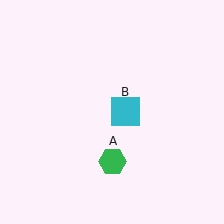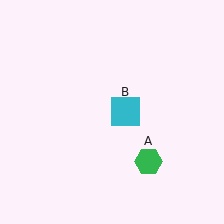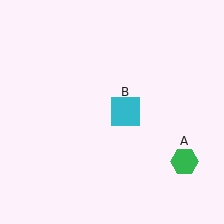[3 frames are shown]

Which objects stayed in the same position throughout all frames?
Cyan square (object B) remained stationary.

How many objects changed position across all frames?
1 object changed position: green hexagon (object A).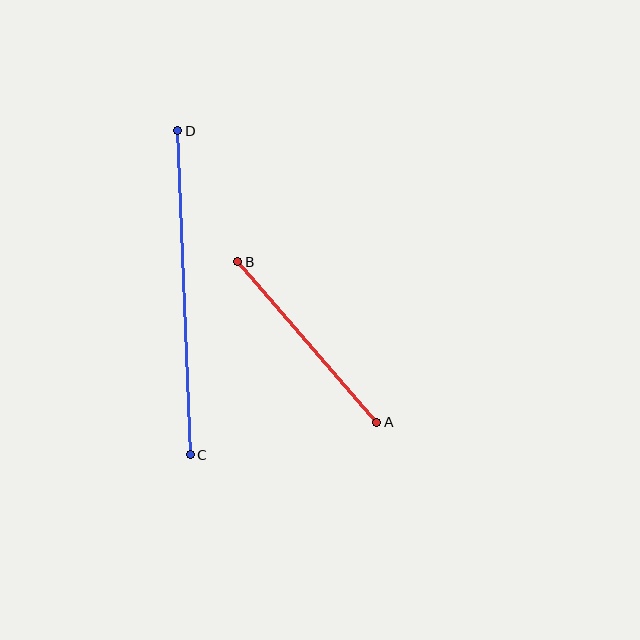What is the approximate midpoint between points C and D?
The midpoint is at approximately (184, 293) pixels.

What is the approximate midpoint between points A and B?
The midpoint is at approximately (307, 342) pixels.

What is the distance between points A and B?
The distance is approximately 212 pixels.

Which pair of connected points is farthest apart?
Points C and D are farthest apart.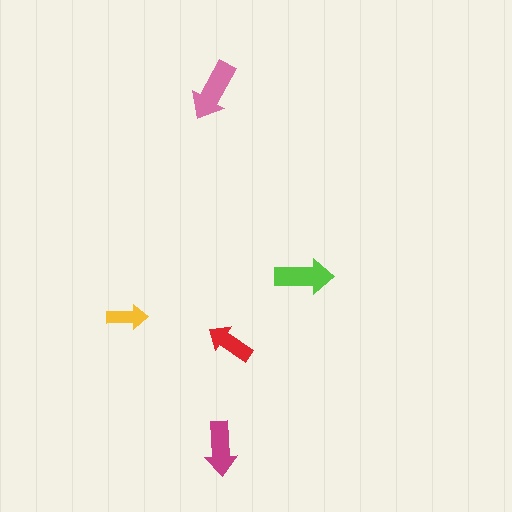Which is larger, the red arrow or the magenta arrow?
The magenta one.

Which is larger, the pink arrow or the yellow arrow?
The pink one.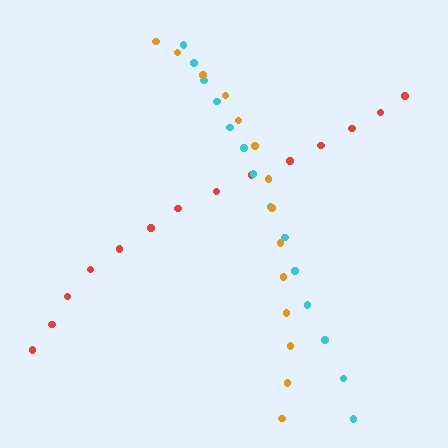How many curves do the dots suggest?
There are 3 distinct paths.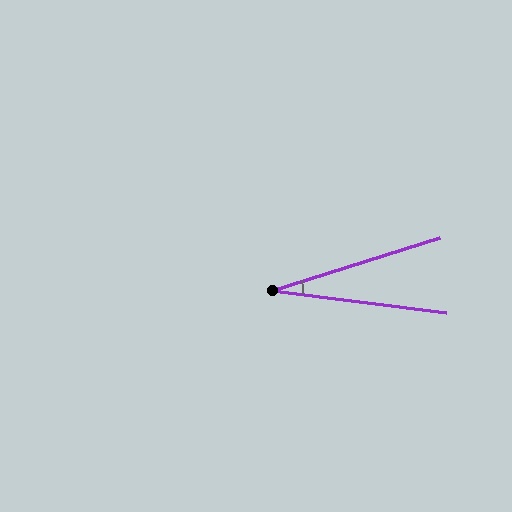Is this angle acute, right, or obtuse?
It is acute.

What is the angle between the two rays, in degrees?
Approximately 25 degrees.